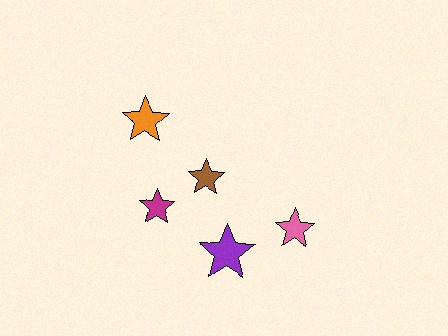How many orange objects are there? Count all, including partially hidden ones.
There is 1 orange object.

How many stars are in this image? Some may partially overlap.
There are 5 stars.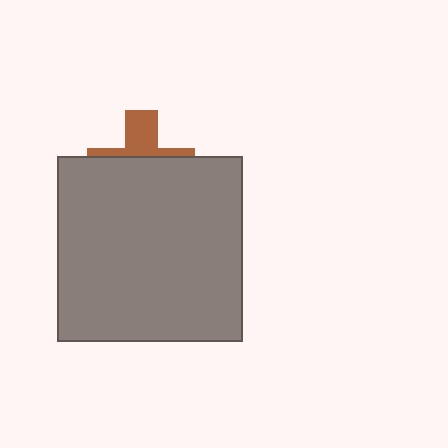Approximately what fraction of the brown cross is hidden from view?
Roughly 66% of the brown cross is hidden behind the gray square.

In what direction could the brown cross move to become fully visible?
The brown cross could move up. That would shift it out from behind the gray square entirely.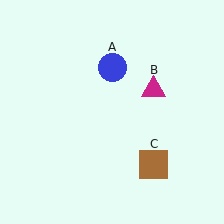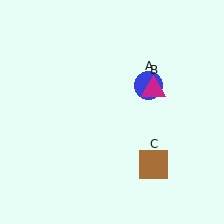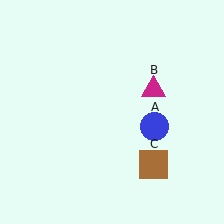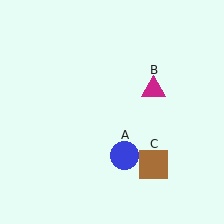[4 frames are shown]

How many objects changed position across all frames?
1 object changed position: blue circle (object A).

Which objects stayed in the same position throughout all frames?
Magenta triangle (object B) and brown square (object C) remained stationary.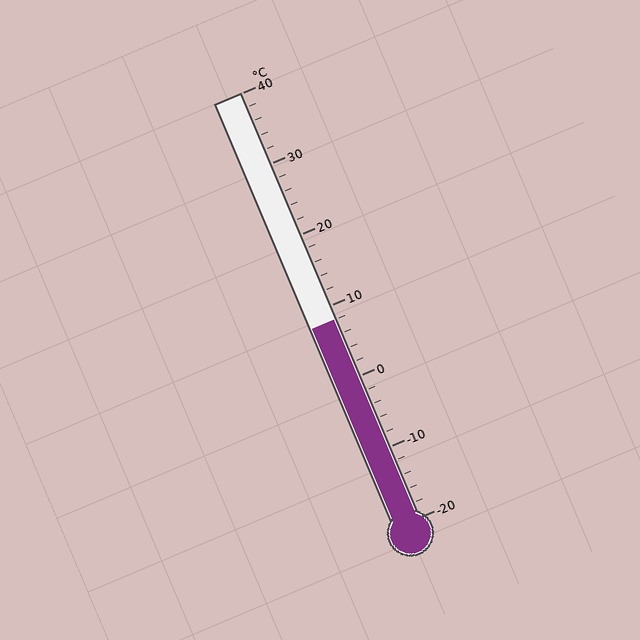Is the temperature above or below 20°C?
The temperature is below 20°C.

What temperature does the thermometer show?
The thermometer shows approximately 8°C.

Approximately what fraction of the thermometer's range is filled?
The thermometer is filled to approximately 45% of its range.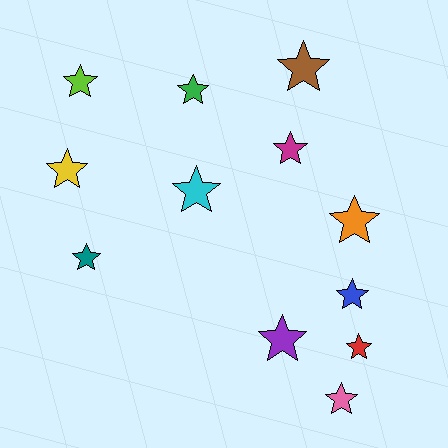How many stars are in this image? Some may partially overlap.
There are 12 stars.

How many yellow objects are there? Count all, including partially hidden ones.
There is 1 yellow object.